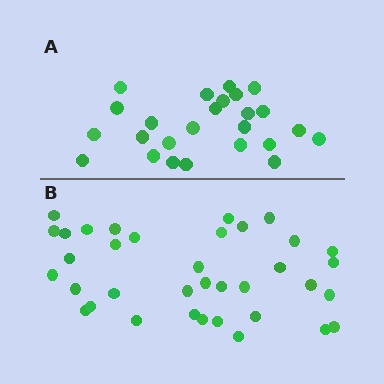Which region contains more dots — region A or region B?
Region B (the bottom region) has more dots.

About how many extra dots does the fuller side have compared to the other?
Region B has roughly 12 or so more dots than region A.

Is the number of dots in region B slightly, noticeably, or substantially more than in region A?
Region B has noticeably more, but not dramatically so. The ratio is roughly 1.4 to 1.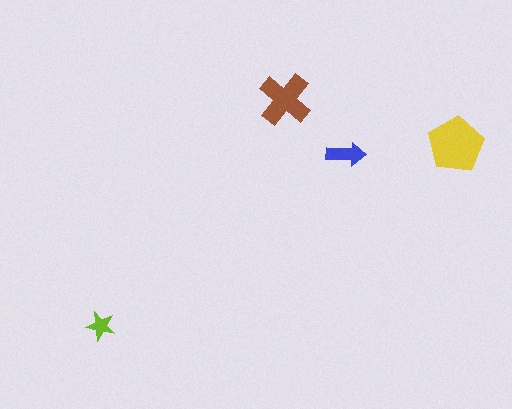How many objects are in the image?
There are 4 objects in the image.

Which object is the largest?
The yellow pentagon.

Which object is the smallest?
The lime star.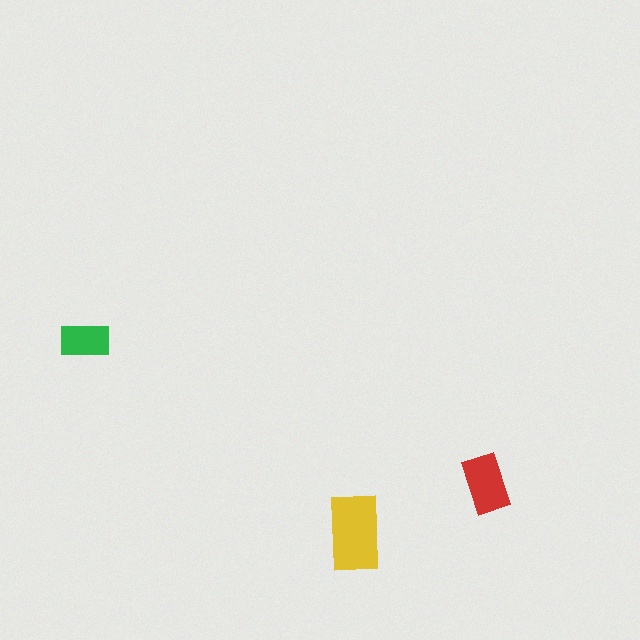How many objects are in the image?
There are 3 objects in the image.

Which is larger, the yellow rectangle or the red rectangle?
The yellow one.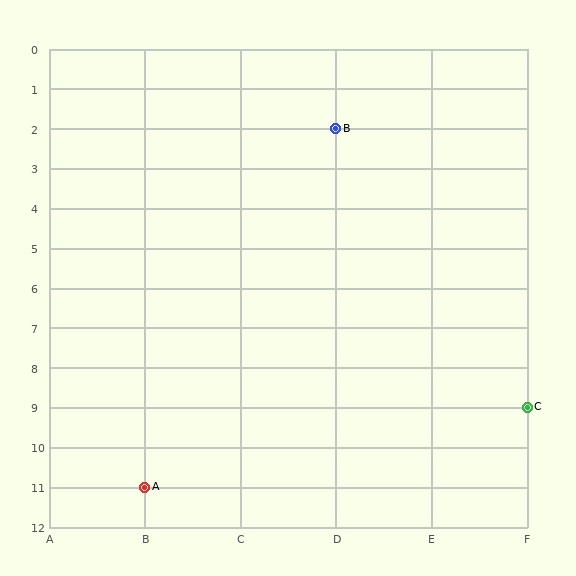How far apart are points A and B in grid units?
Points A and B are 2 columns and 9 rows apart (about 9.2 grid units diagonally).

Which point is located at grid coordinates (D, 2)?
Point B is at (D, 2).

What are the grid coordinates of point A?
Point A is at grid coordinates (B, 11).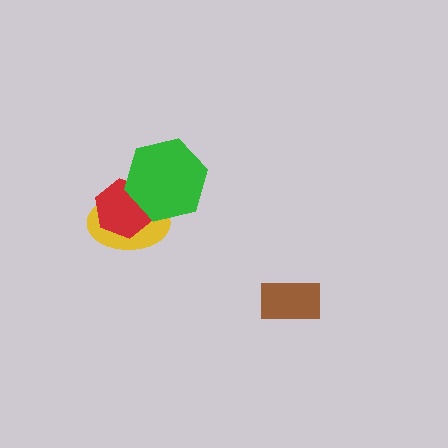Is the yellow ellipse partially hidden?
Yes, it is partially covered by another shape.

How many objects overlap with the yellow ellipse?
2 objects overlap with the yellow ellipse.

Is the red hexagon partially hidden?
Yes, it is partially covered by another shape.